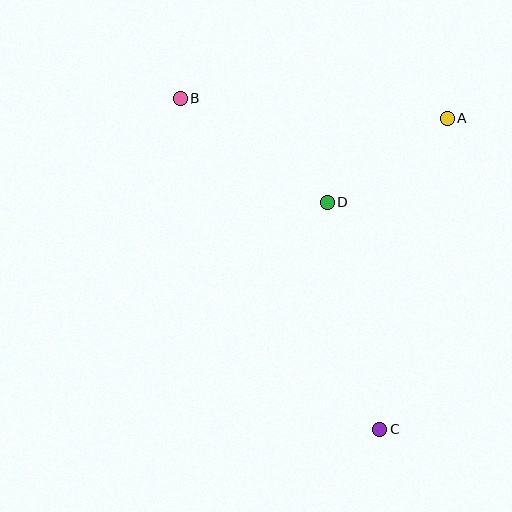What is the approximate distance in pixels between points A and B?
The distance between A and B is approximately 268 pixels.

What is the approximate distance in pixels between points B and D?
The distance between B and D is approximately 180 pixels.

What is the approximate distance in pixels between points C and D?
The distance between C and D is approximately 233 pixels.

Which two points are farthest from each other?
Points B and C are farthest from each other.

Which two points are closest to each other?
Points A and D are closest to each other.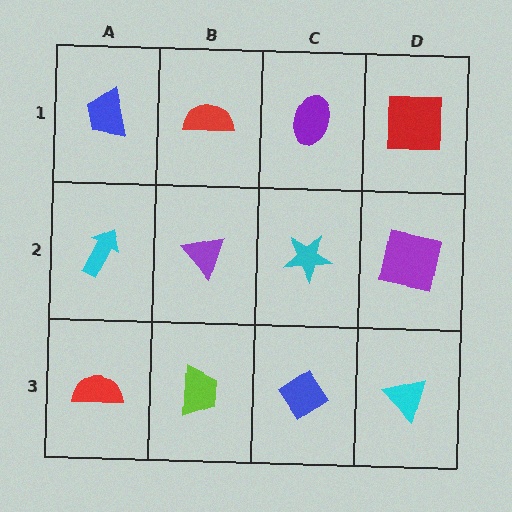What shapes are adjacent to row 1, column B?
A purple triangle (row 2, column B), a blue trapezoid (row 1, column A), a purple ellipse (row 1, column C).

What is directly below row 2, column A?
A red semicircle.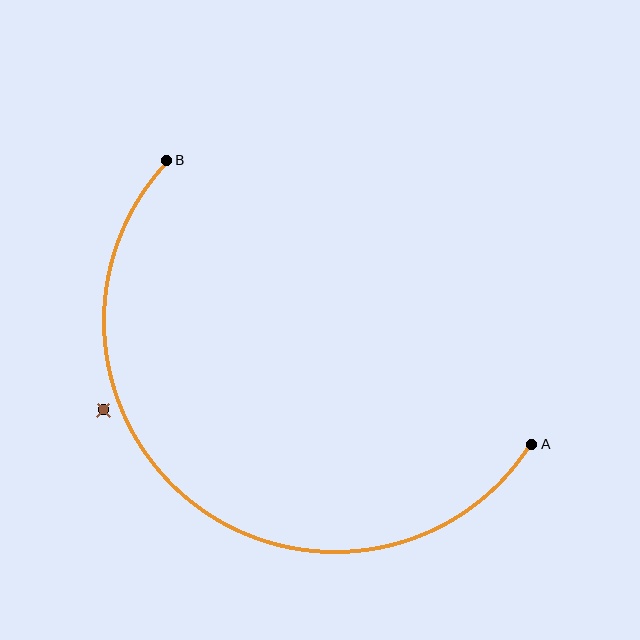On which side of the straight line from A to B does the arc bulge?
The arc bulges below and to the left of the straight line connecting A and B.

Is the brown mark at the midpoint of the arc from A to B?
No — the brown mark does not lie on the arc at all. It sits slightly outside the curve.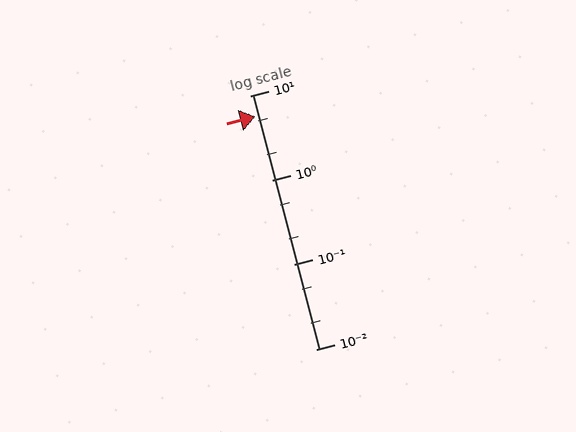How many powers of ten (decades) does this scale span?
The scale spans 3 decades, from 0.01 to 10.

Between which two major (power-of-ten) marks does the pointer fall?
The pointer is between 1 and 10.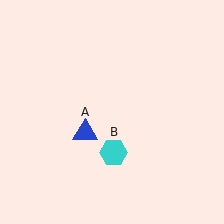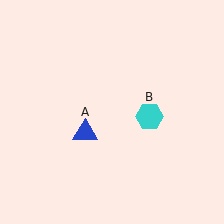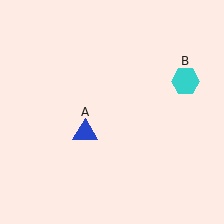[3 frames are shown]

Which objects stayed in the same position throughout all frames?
Blue triangle (object A) remained stationary.